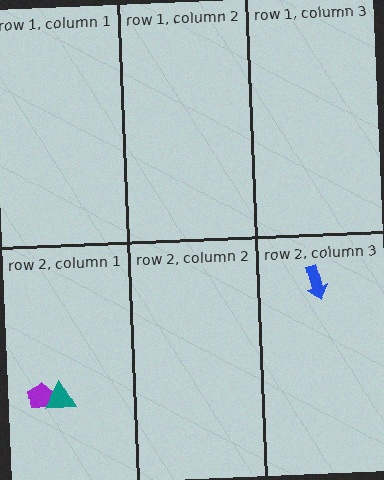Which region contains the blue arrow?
The row 2, column 3 region.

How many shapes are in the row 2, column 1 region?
2.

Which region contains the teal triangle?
The row 2, column 1 region.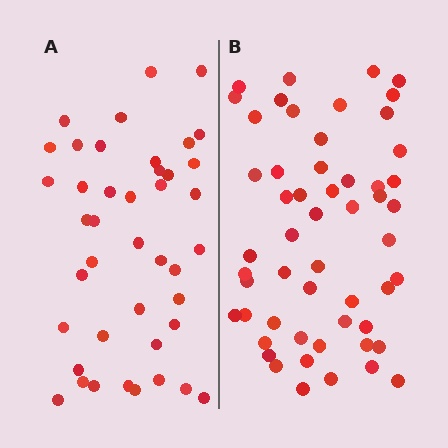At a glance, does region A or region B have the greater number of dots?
Region B (the right region) has more dots.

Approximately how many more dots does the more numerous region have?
Region B has roughly 12 or so more dots than region A.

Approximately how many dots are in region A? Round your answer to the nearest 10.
About 40 dots. (The exact count is 42, which rounds to 40.)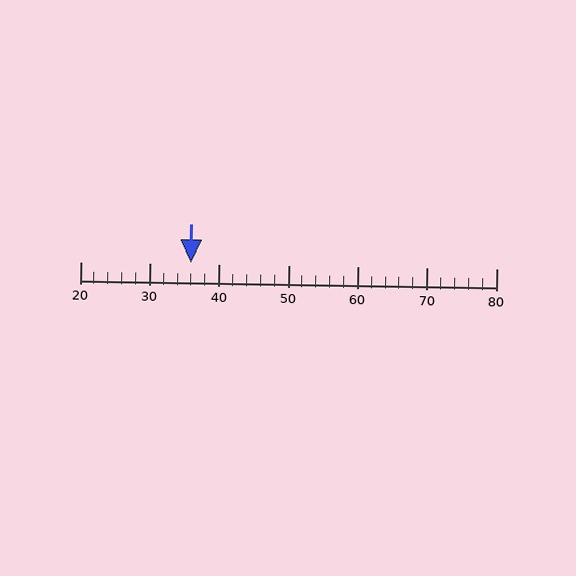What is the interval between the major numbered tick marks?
The major tick marks are spaced 10 units apart.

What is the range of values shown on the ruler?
The ruler shows values from 20 to 80.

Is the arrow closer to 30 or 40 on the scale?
The arrow is closer to 40.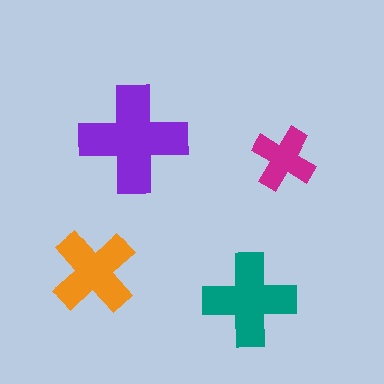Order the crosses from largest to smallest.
the purple one, the teal one, the orange one, the magenta one.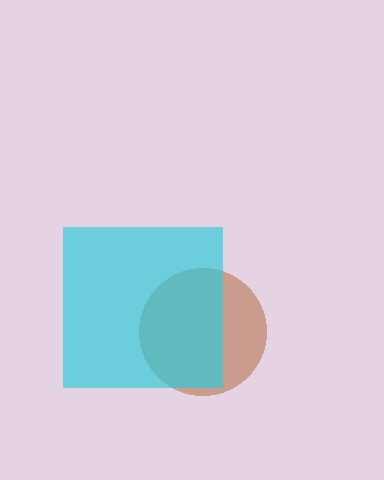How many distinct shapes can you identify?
There are 2 distinct shapes: a brown circle, a cyan square.